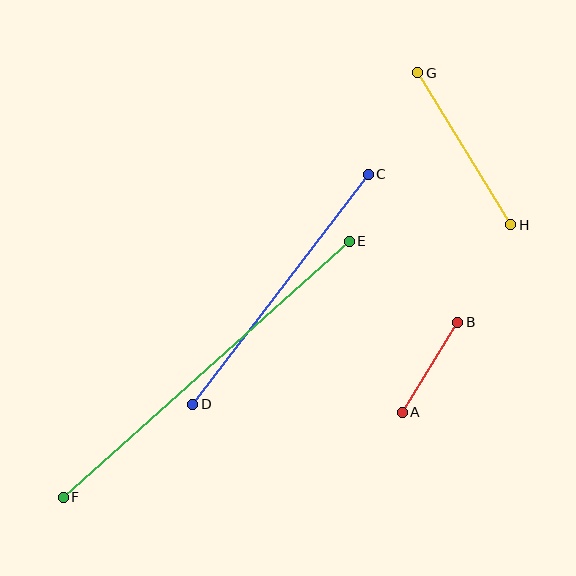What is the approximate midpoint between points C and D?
The midpoint is at approximately (280, 289) pixels.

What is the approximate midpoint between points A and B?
The midpoint is at approximately (430, 367) pixels.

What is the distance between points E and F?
The distance is approximately 384 pixels.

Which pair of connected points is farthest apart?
Points E and F are farthest apart.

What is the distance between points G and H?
The distance is approximately 179 pixels.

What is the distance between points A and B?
The distance is approximately 106 pixels.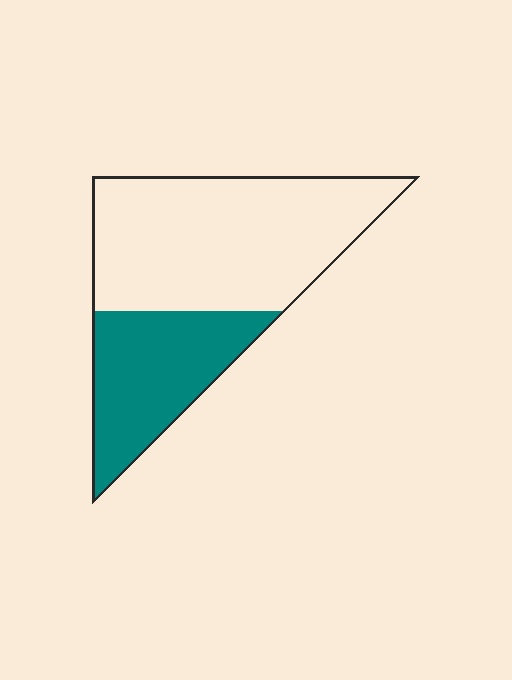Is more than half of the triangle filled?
No.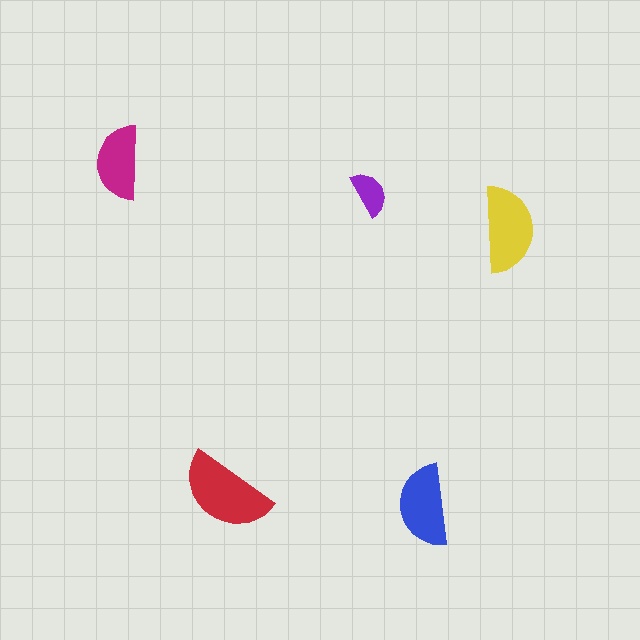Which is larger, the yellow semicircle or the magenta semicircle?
The yellow one.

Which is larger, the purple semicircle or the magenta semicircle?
The magenta one.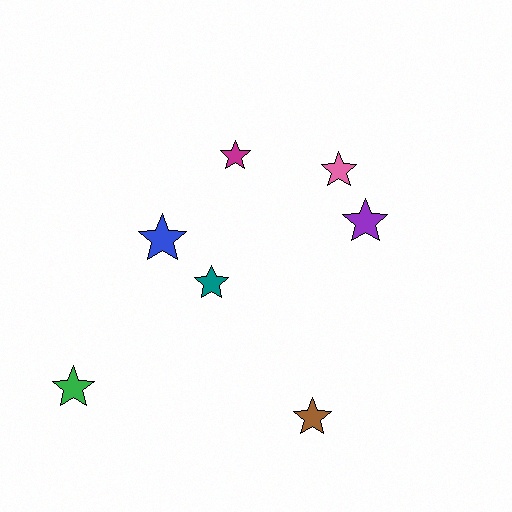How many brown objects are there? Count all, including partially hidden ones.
There is 1 brown object.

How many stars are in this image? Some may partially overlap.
There are 7 stars.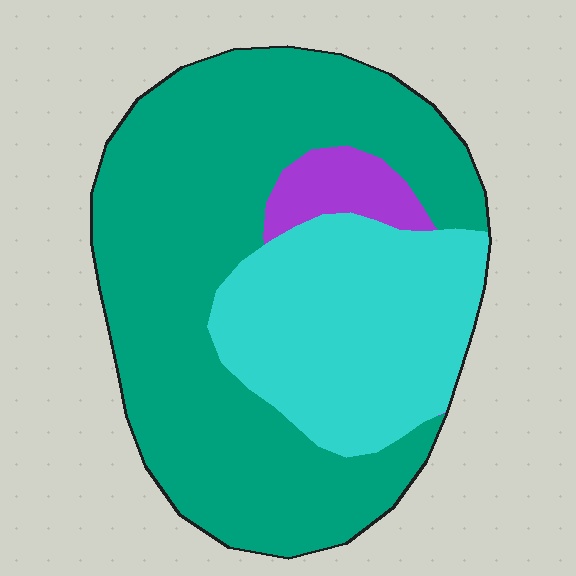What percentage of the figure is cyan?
Cyan covers about 30% of the figure.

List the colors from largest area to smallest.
From largest to smallest: teal, cyan, purple.